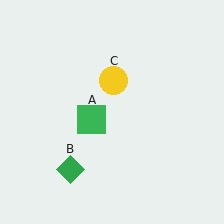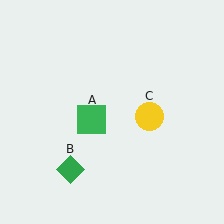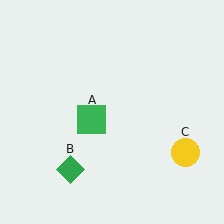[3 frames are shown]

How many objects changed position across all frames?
1 object changed position: yellow circle (object C).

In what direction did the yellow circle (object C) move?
The yellow circle (object C) moved down and to the right.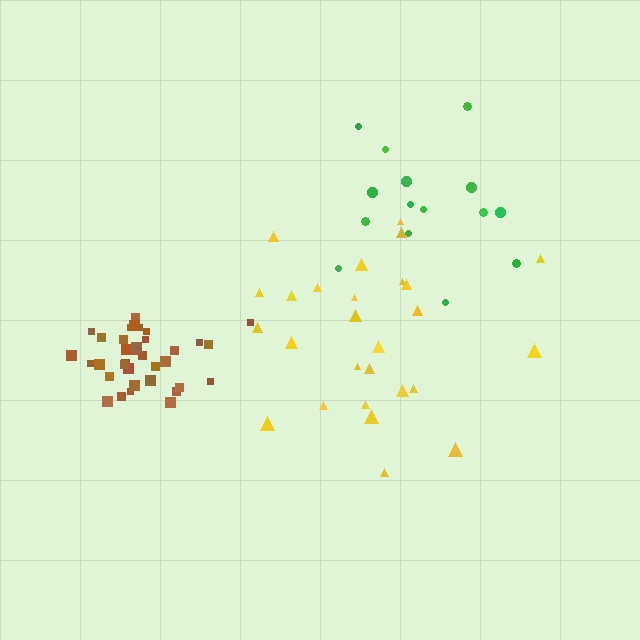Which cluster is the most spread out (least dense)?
Green.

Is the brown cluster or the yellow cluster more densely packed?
Brown.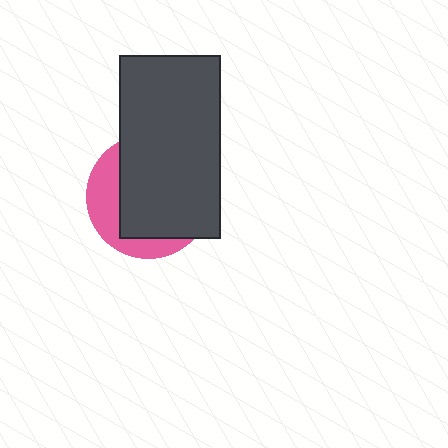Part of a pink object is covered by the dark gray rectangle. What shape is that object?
It is a circle.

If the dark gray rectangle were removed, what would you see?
You would see the complete pink circle.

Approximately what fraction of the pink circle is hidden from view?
Roughly 69% of the pink circle is hidden behind the dark gray rectangle.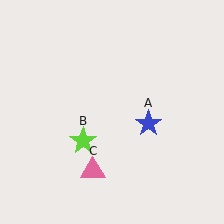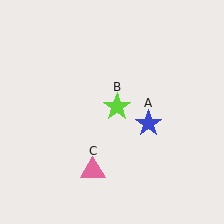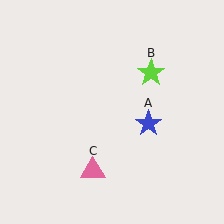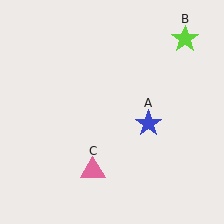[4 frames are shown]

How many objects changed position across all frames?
1 object changed position: lime star (object B).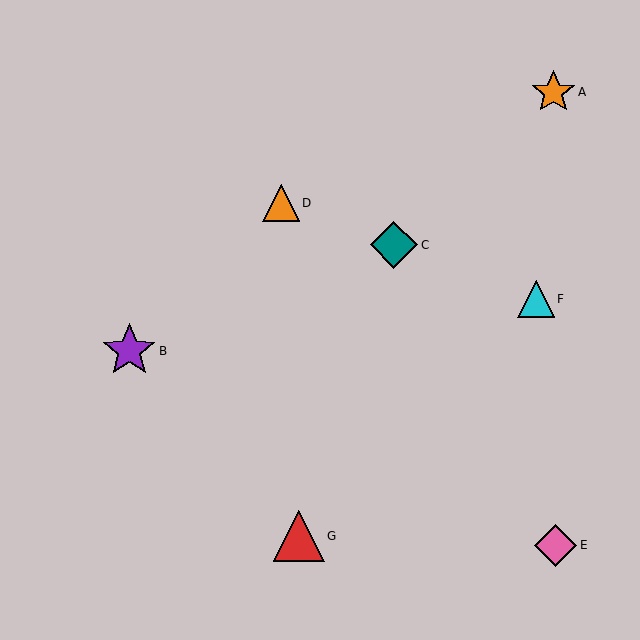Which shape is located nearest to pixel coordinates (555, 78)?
The orange star (labeled A) at (553, 92) is nearest to that location.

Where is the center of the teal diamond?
The center of the teal diamond is at (394, 245).